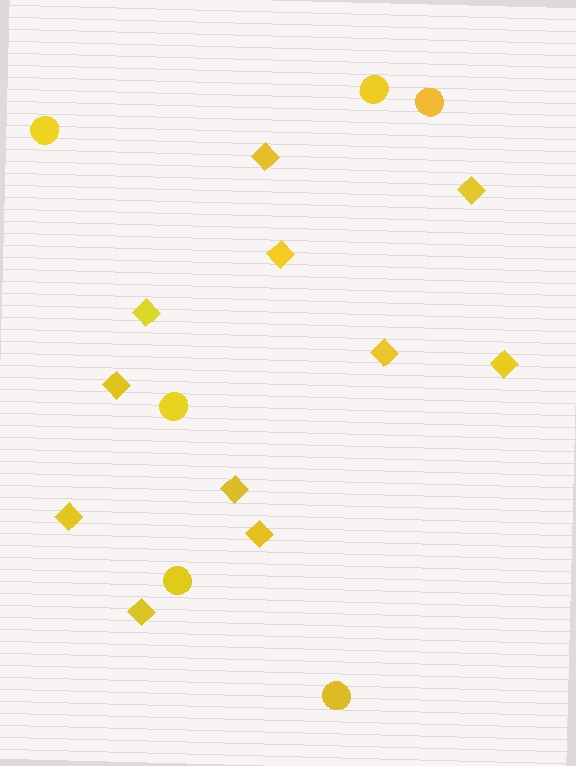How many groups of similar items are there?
There are 2 groups: one group of circles (6) and one group of diamonds (11).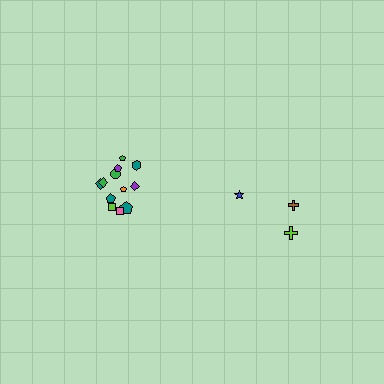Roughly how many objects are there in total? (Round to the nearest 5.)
Roughly 15 objects in total.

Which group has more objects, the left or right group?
The left group.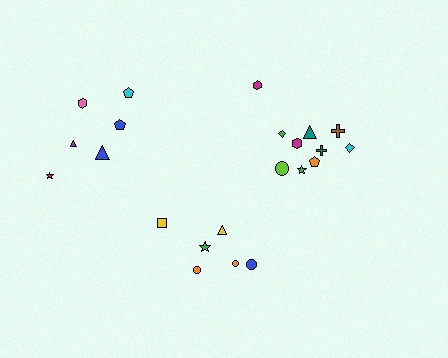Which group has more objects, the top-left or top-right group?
The top-right group.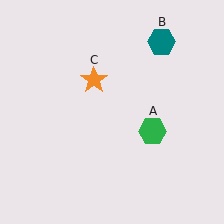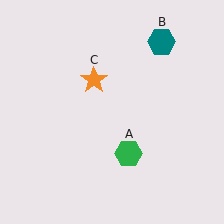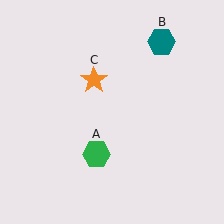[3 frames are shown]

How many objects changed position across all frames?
1 object changed position: green hexagon (object A).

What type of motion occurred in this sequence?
The green hexagon (object A) rotated clockwise around the center of the scene.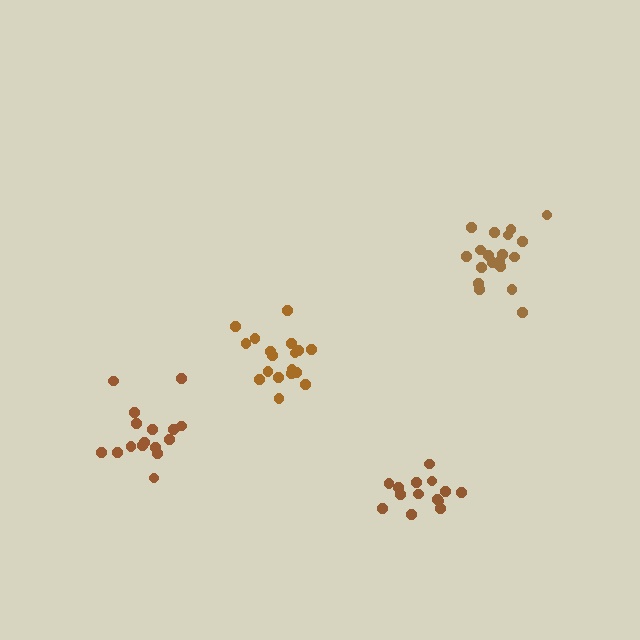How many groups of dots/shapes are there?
There are 4 groups.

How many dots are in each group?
Group 1: 16 dots, Group 2: 14 dots, Group 3: 18 dots, Group 4: 19 dots (67 total).